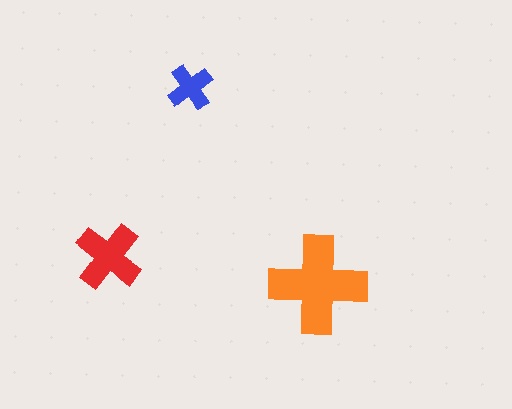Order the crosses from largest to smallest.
the orange one, the red one, the blue one.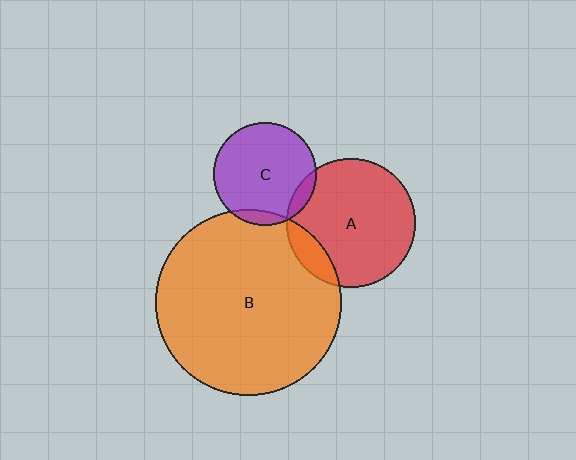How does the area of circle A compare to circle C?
Approximately 1.6 times.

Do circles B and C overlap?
Yes.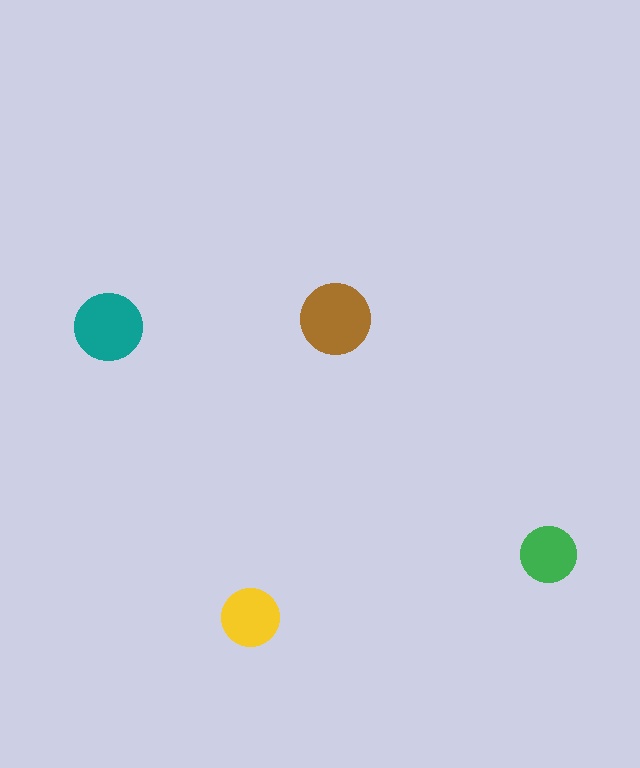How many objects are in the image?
There are 4 objects in the image.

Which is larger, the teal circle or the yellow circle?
The teal one.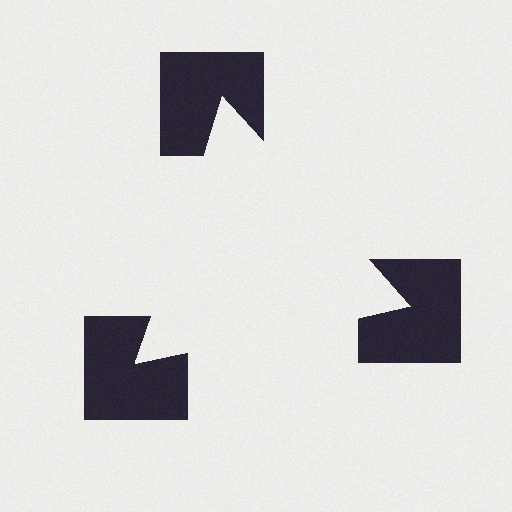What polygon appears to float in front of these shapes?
An illusory triangle — its edges are inferred from the aligned wedge cuts in the notched squares, not physically drawn.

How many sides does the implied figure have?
3 sides.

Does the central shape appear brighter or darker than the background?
It typically appears slightly brighter than the background, even though no actual brightness change is drawn.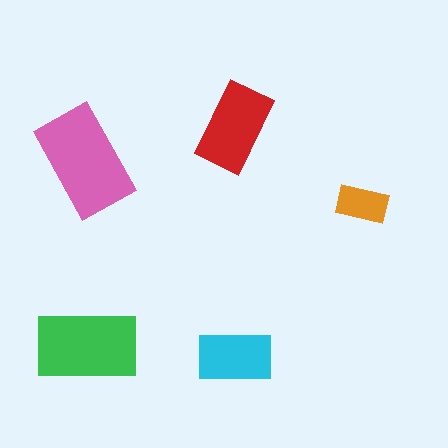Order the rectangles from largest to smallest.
the pink one, the green one, the red one, the cyan one, the orange one.